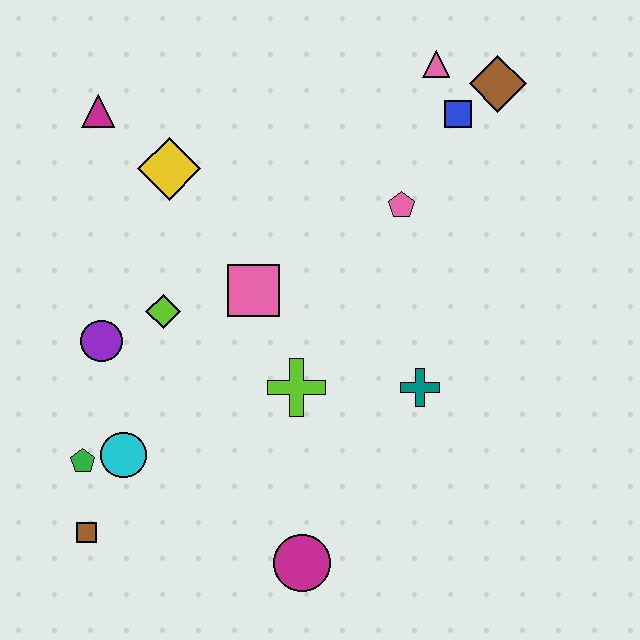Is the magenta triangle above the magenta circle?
Yes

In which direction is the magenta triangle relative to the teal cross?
The magenta triangle is to the left of the teal cross.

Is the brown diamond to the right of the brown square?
Yes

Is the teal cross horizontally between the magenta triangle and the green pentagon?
No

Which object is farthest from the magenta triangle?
The magenta circle is farthest from the magenta triangle.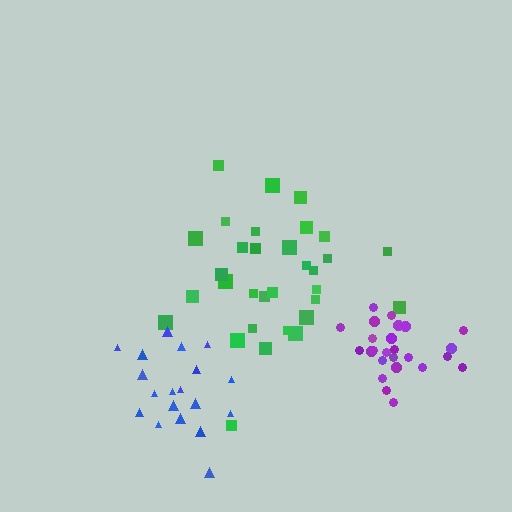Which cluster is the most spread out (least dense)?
Green.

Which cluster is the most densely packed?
Purple.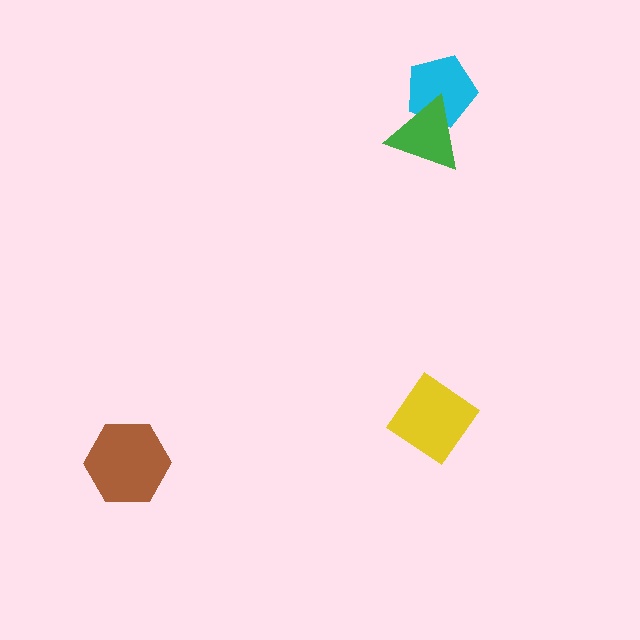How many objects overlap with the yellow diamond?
0 objects overlap with the yellow diamond.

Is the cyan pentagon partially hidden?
Yes, it is partially covered by another shape.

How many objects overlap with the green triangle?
1 object overlaps with the green triangle.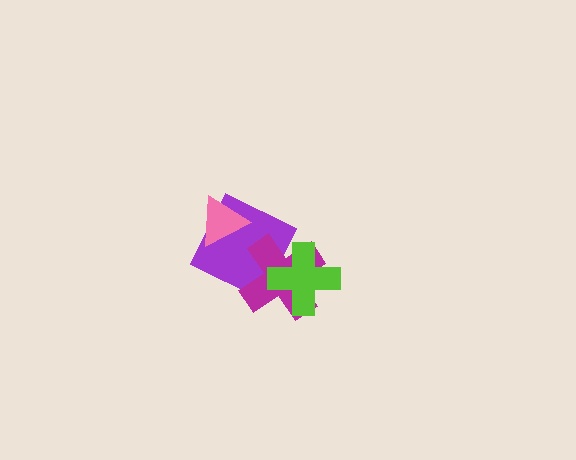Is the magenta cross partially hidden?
Yes, it is partially covered by another shape.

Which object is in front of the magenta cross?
The lime cross is in front of the magenta cross.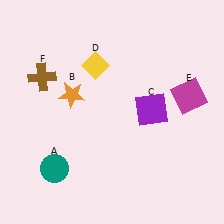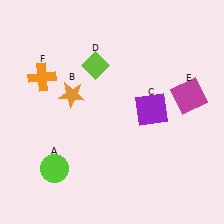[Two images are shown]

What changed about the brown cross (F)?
In Image 1, F is brown. In Image 2, it changed to orange.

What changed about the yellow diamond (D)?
In Image 1, D is yellow. In Image 2, it changed to lime.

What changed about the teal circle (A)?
In Image 1, A is teal. In Image 2, it changed to lime.